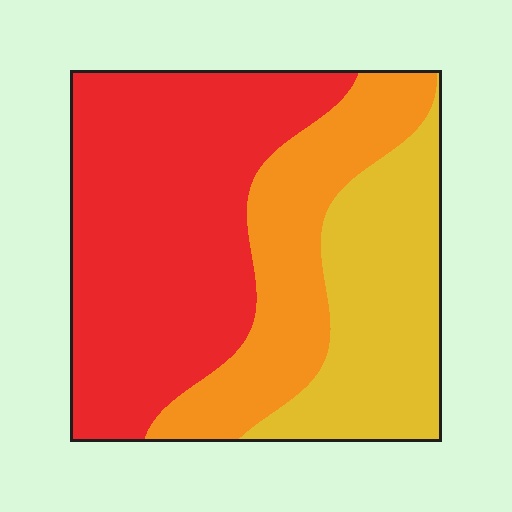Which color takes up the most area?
Red, at roughly 50%.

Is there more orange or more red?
Red.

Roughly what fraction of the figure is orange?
Orange covers about 25% of the figure.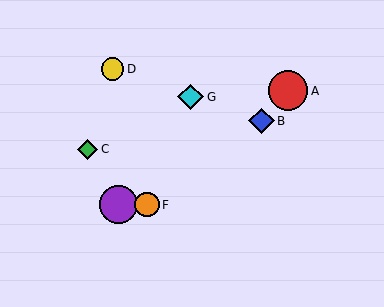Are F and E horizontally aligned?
Yes, both are at y≈205.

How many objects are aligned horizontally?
2 objects (E, F) are aligned horizontally.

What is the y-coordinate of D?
Object D is at y≈69.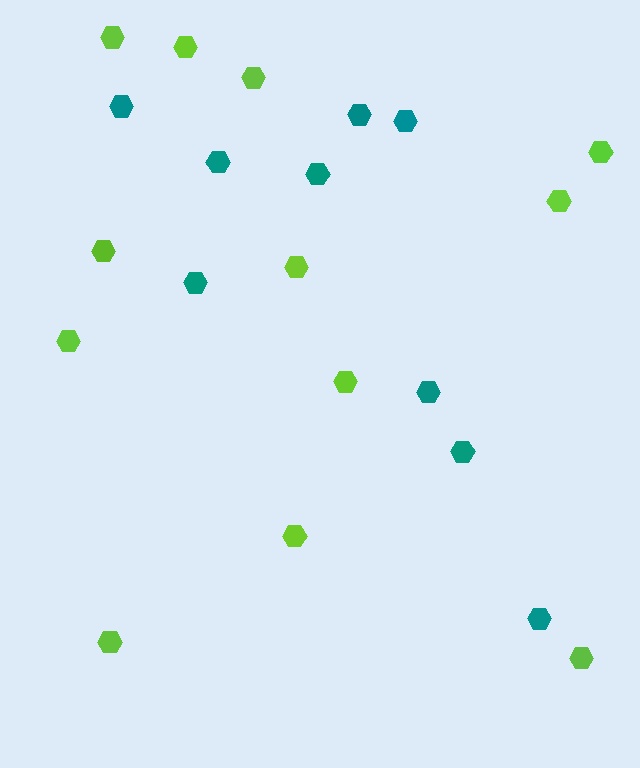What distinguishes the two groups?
There are 2 groups: one group of teal hexagons (9) and one group of lime hexagons (12).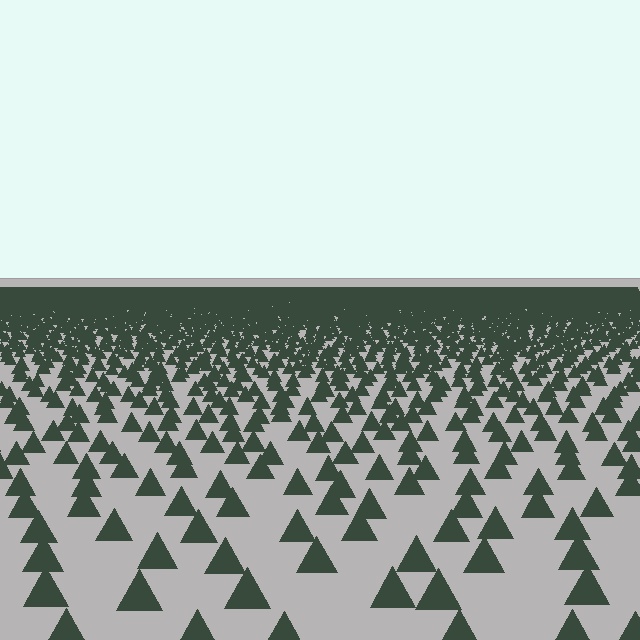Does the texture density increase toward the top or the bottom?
Density increases toward the top.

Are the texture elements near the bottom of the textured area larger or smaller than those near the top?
Larger. Near the bottom, elements are closer to the viewer and appear at a bigger on-screen size.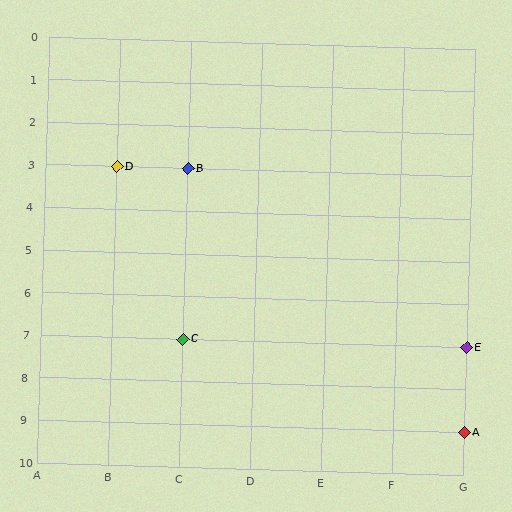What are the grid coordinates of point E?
Point E is at grid coordinates (G, 7).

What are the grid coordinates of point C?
Point C is at grid coordinates (C, 7).